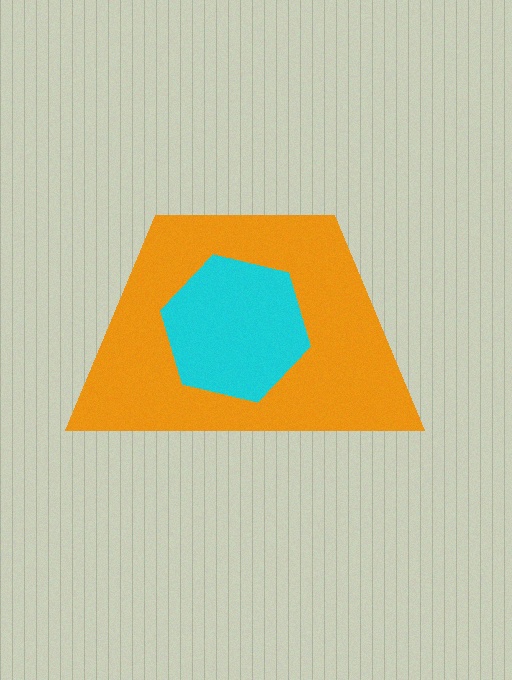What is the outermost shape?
The orange trapezoid.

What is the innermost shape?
The cyan hexagon.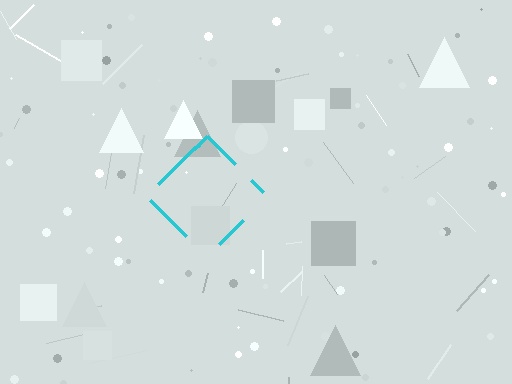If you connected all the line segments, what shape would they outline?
They would outline a diamond.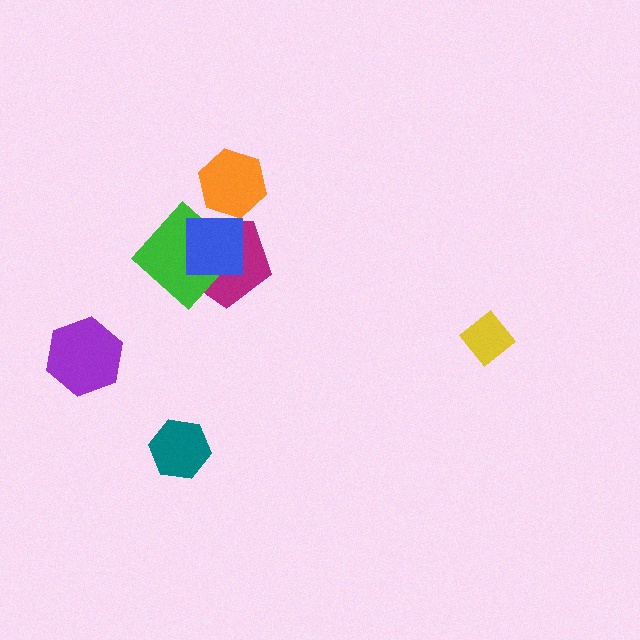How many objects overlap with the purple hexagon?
0 objects overlap with the purple hexagon.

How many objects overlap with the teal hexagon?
0 objects overlap with the teal hexagon.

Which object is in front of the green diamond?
The blue square is in front of the green diamond.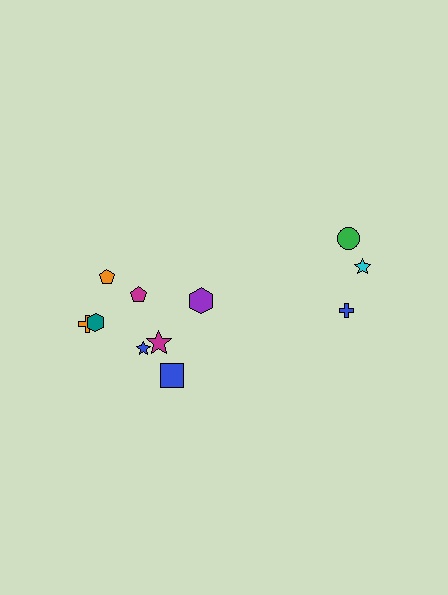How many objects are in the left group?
There are 8 objects.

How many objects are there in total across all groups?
There are 11 objects.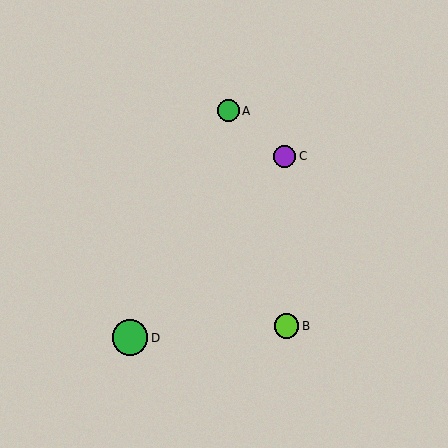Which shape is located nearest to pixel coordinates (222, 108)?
The green circle (labeled A) at (228, 111) is nearest to that location.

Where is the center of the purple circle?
The center of the purple circle is at (284, 156).